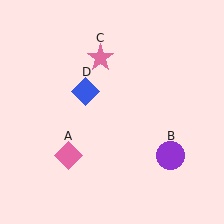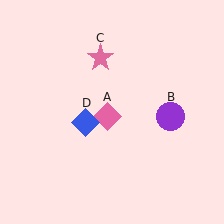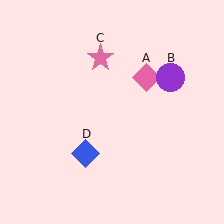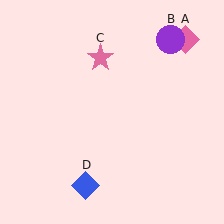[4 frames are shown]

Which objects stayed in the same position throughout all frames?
Pink star (object C) remained stationary.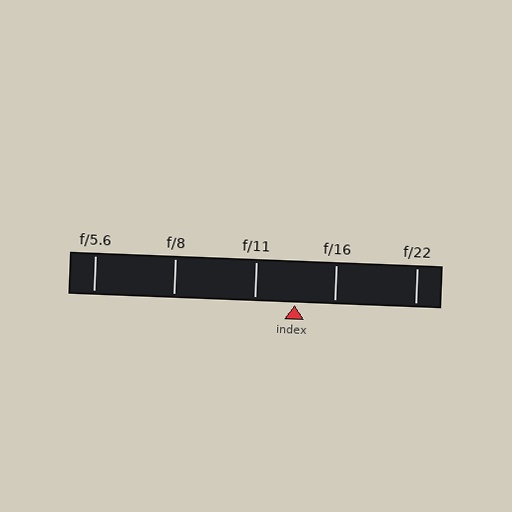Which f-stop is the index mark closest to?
The index mark is closest to f/16.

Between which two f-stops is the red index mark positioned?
The index mark is between f/11 and f/16.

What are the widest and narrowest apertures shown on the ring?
The widest aperture shown is f/5.6 and the narrowest is f/22.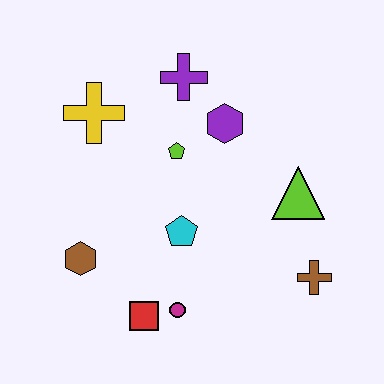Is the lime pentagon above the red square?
Yes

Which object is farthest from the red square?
The purple cross is farthest from the red square.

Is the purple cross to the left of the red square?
No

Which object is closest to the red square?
The magenta circle is closest to the red square.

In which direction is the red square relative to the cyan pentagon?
The red square is below the cyan pentagon.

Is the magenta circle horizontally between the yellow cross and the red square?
No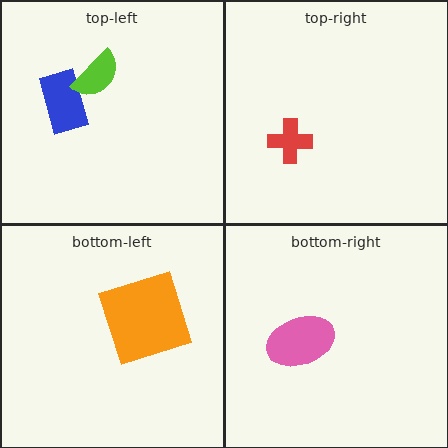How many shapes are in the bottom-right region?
1.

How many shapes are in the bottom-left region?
1.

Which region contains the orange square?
The bottom-left region.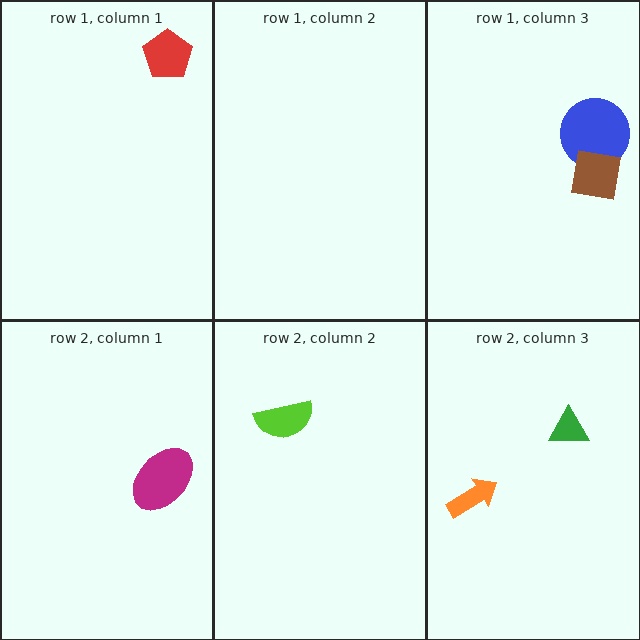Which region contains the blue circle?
The row 1, column 3 region.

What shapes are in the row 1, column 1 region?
The red pentagon.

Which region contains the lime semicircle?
The row 2, column 2 region.